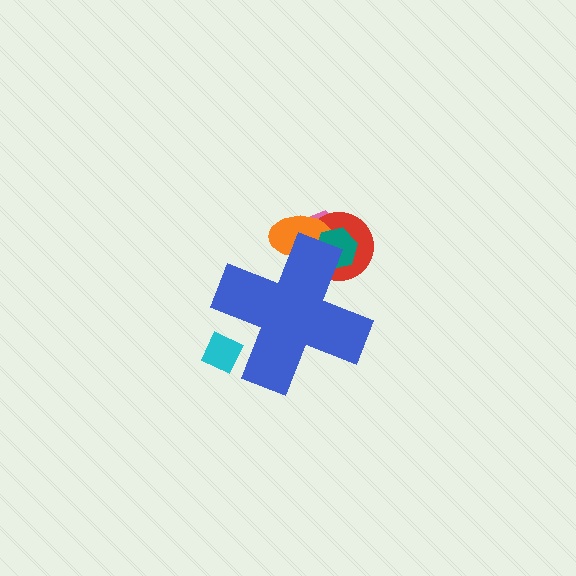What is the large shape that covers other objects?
A blue cross.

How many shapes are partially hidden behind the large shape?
5 shapes are partially hidden.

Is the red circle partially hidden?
Yes, the red circle is partially hidden behind the blue cross.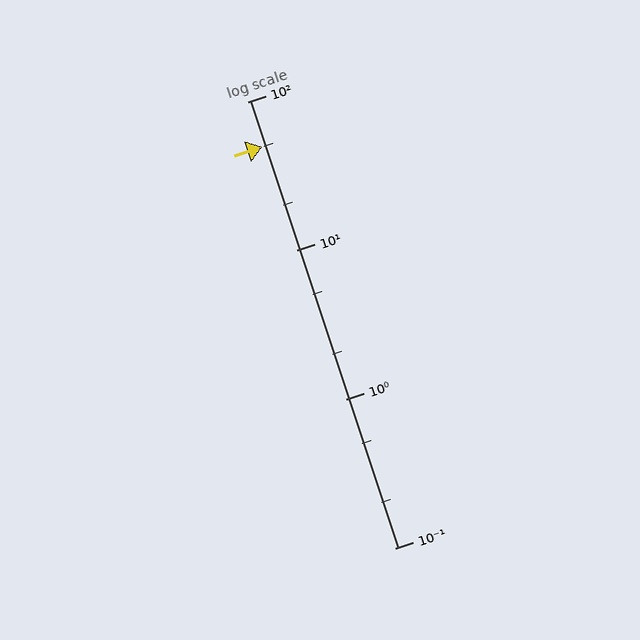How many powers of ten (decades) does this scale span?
The scale spans 3 decades, from 0.1 to 100.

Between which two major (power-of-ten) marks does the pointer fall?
The pointer is between 10 and 100.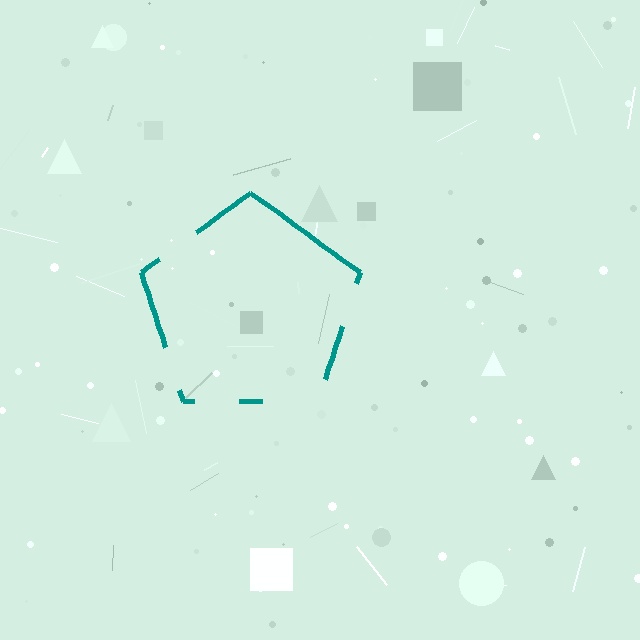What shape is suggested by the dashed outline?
The dashed outline suggests a pentagon.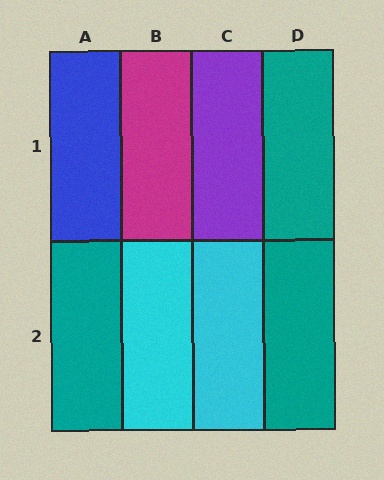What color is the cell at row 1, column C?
Purple.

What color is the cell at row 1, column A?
Blue.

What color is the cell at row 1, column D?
Teal.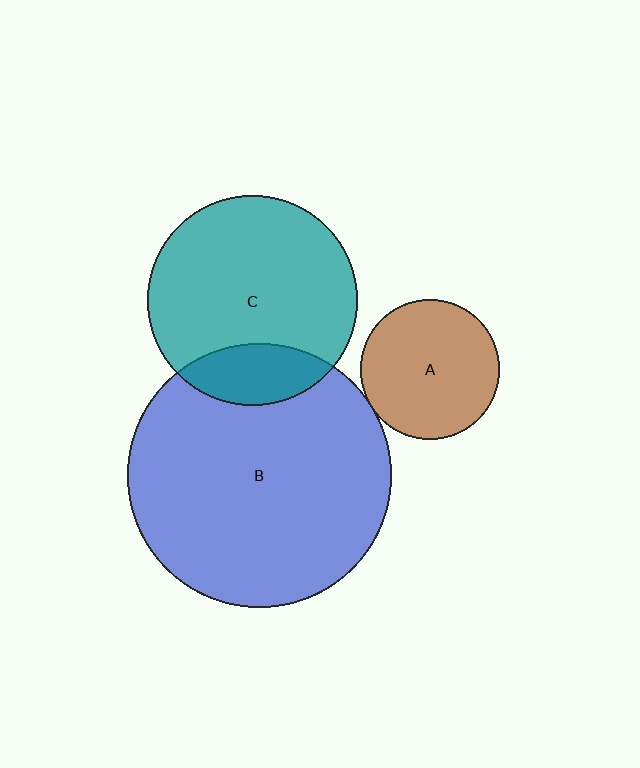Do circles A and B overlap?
Yes.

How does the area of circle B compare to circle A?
Approximately 3.6 times.